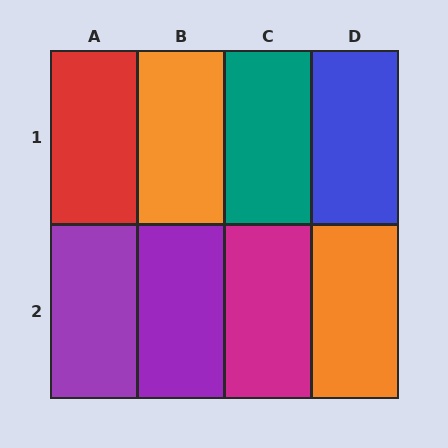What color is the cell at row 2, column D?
Orange.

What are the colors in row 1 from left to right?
Red, orange, teal, blue.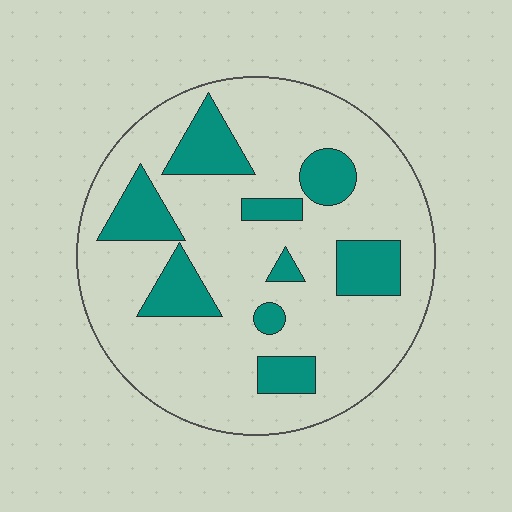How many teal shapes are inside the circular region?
9.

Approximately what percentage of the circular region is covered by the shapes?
Approximately 20%.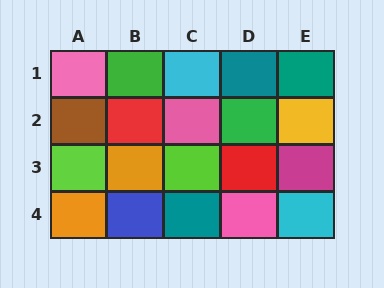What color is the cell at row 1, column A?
Pink.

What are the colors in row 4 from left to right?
Orange, blue, teal, pink, cyan.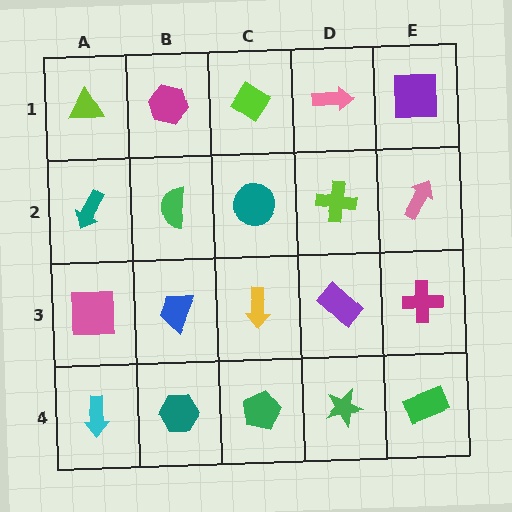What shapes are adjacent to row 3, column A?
A teal arrow (row 2, column A), a cyan arrow (row 4, column A), a blue trapezoid (row 3, column B).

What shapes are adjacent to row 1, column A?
A teal arrow (row 2, column A), a magenta hexagon (row 1, column B).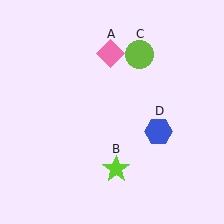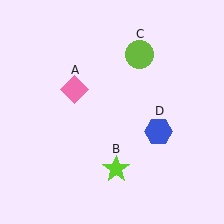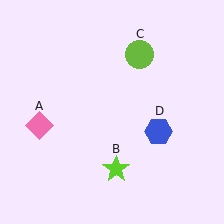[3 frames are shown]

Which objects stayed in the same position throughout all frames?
Lime star (object B) and lime circle (object C) and blue hexagon (object D) remained stationary.